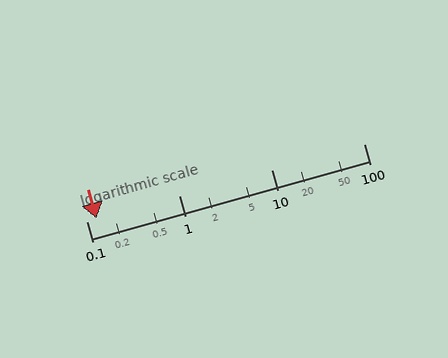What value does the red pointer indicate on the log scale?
The pointer indicates approximately 0.13.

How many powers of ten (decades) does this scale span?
The scale spans 3 decades, from 0.1 to 100.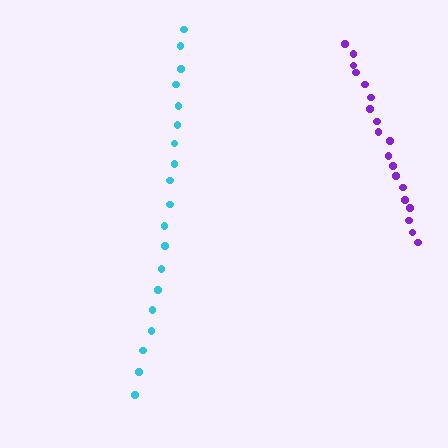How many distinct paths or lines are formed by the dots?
There are 2 distinct paths.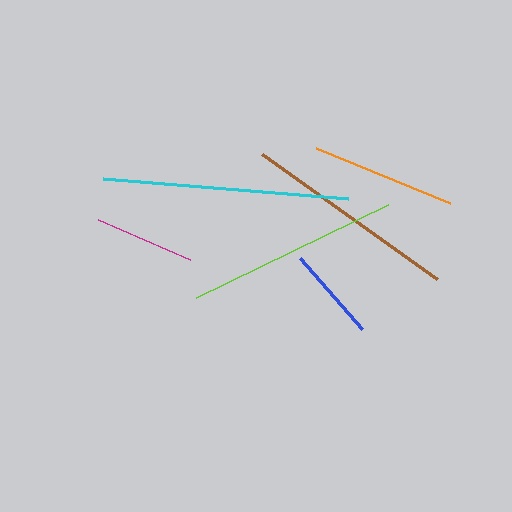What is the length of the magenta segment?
The magenta segment is approximately 100 pixels long.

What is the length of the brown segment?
The brown segment is approximately 215 pixels long.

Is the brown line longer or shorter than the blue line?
The brown line is longer than the blue line.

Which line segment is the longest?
The cyan line is the longest at approximately 246 pixels.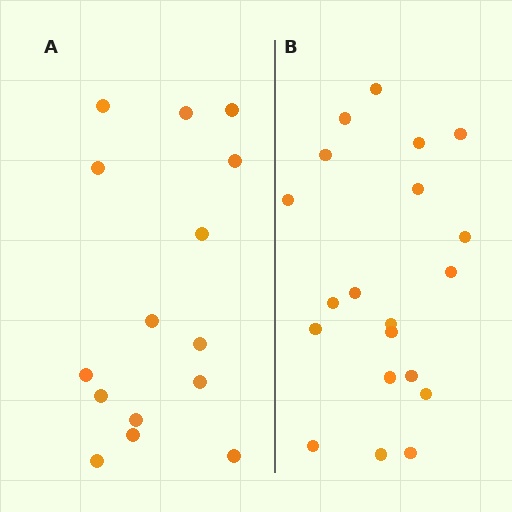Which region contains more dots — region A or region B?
Region B (the right region) has more dots.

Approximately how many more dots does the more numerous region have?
Region B has about 5 more dots than region A.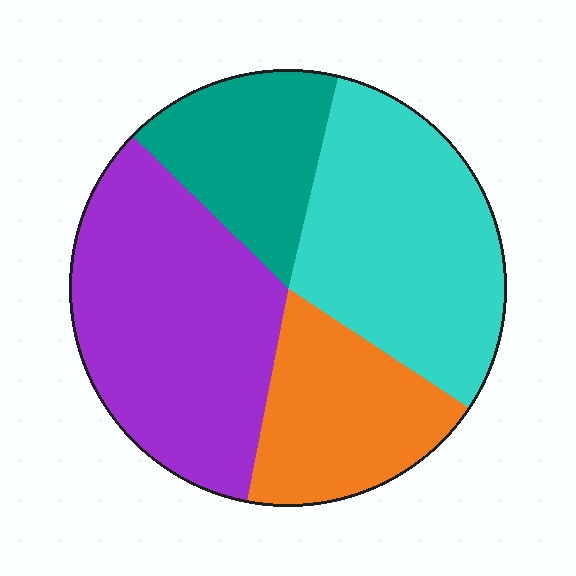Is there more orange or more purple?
Purple.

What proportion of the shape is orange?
Orange takes up about one fifth (1/5) of the shape.